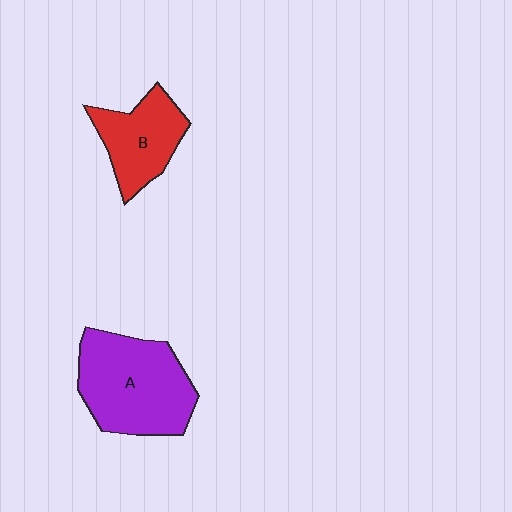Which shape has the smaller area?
Shape B (red).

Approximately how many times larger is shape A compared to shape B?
Approximately 1.6 times.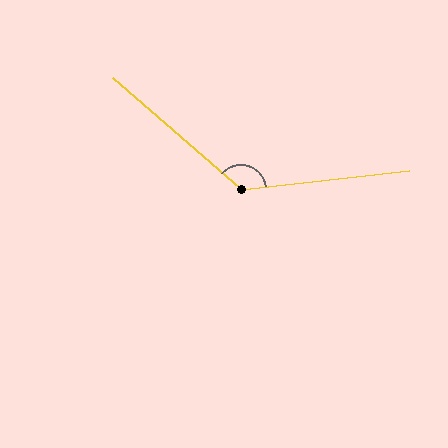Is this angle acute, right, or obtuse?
It is obtuse.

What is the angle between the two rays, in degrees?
Approximately 132 degrees.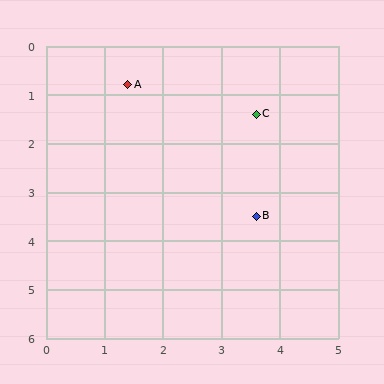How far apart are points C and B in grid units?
Points C and B are about 2.1 grid units apart.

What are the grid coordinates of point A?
Point A is at approximately (1.4, 0.8).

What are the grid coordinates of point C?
Point C is at approximately (3.6, 1.4).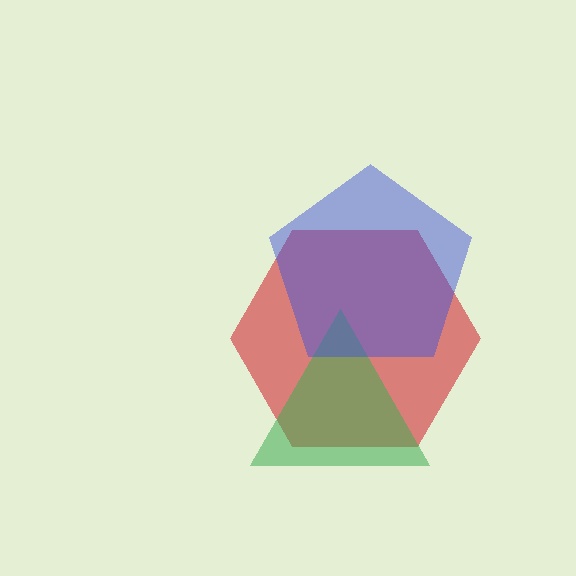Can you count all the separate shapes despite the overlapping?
Yes, there are 3 separate shapes.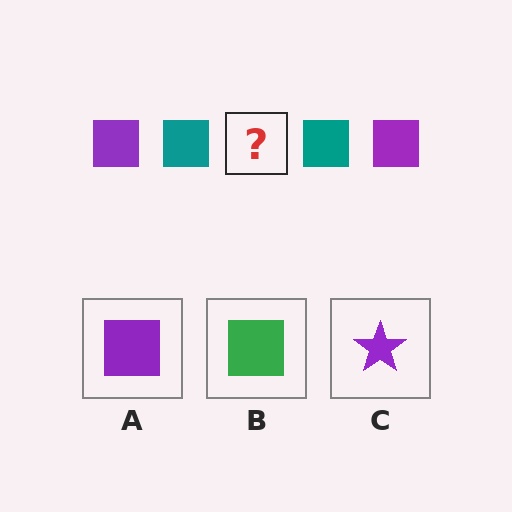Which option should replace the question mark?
Option A.